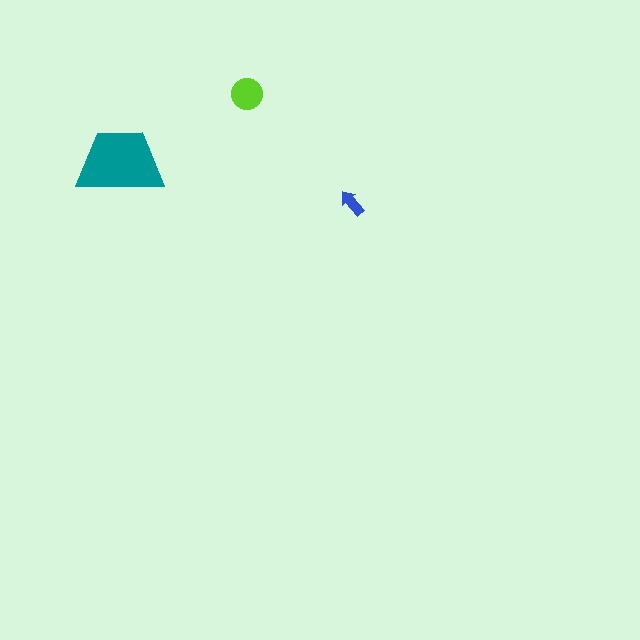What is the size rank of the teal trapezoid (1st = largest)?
1st.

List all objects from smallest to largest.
The blue arrow, the lime circle, the teal trapezoid.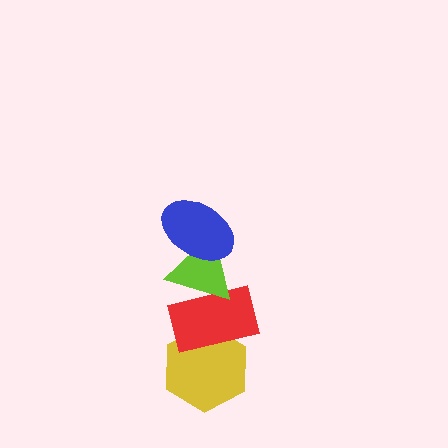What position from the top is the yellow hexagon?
The yellow hexagon is 4th from the top.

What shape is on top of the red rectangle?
The lime triangle is on top of the red rectangle.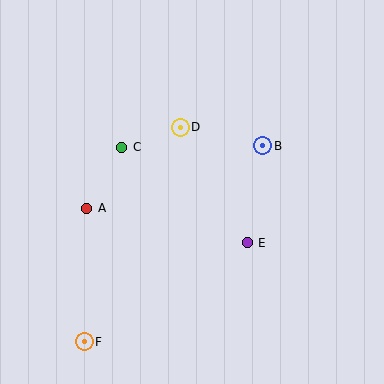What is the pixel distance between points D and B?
The distance between D and B is 85 pixels.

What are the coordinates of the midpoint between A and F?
The midpoint between A and F is at (85, 275).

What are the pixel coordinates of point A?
Point A is at (87, 208).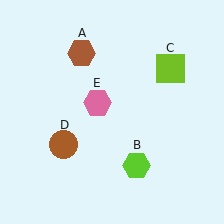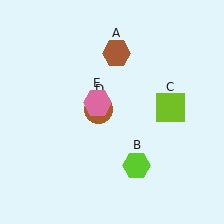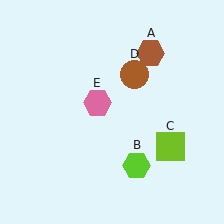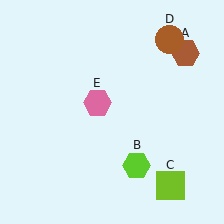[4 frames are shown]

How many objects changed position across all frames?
3 objects changed position: brown hexagon (object A), lime square (object C), brown circle (object D).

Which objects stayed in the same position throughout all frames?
Lime hexagon (object B) and pink hexagon (object E) remained stationary.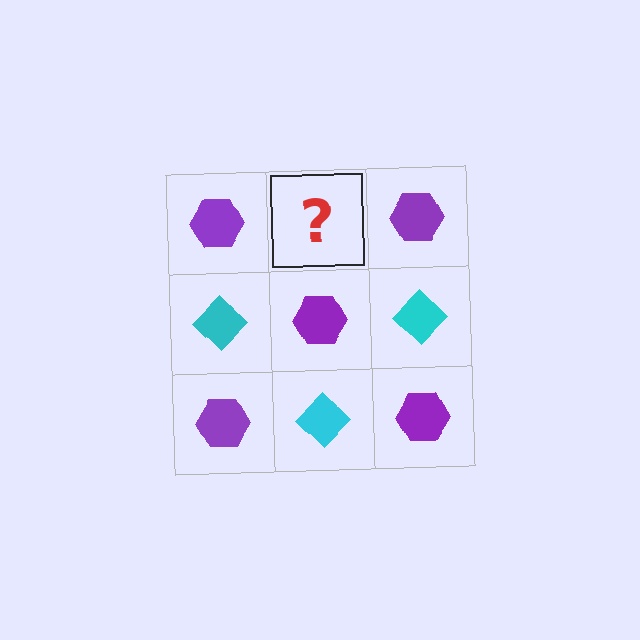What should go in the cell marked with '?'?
The missing cell should contain a cyan diamond.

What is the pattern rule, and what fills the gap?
The rule is that it alternates purple hexagon and cyan diamond in a checkerboard pattern. The gap should be filled with a cyan diamond.